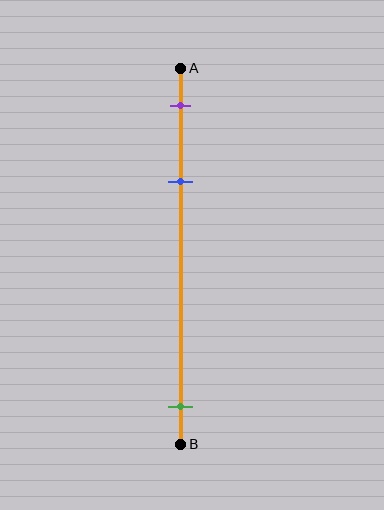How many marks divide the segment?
There are 3 marks dividing the segment.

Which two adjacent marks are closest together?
The purple and blue marks are the closest adjacent pair.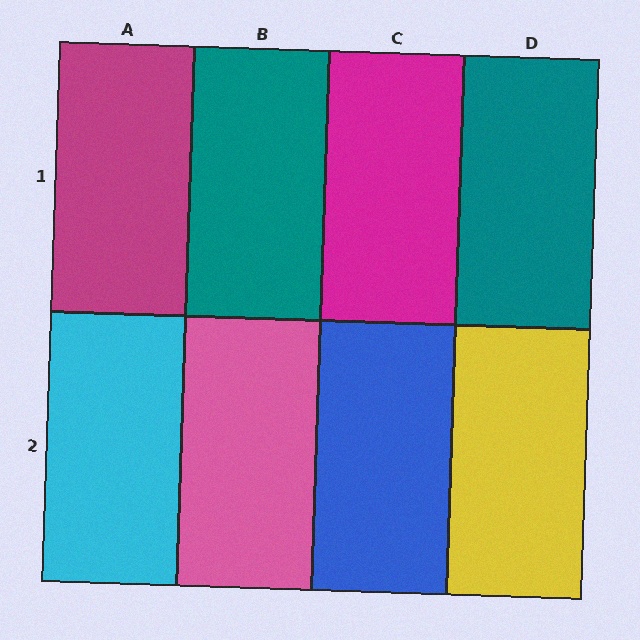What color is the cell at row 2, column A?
Cyan.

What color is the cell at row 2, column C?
Blue.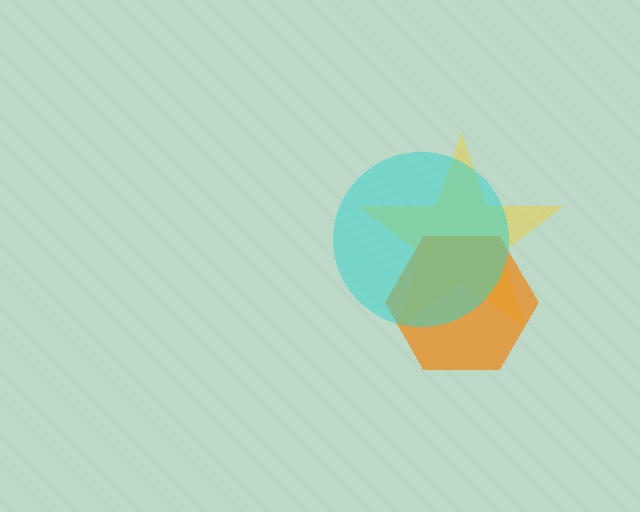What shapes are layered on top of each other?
The layered shapes are: a yellow star, an orange hexagon, a cyan circle.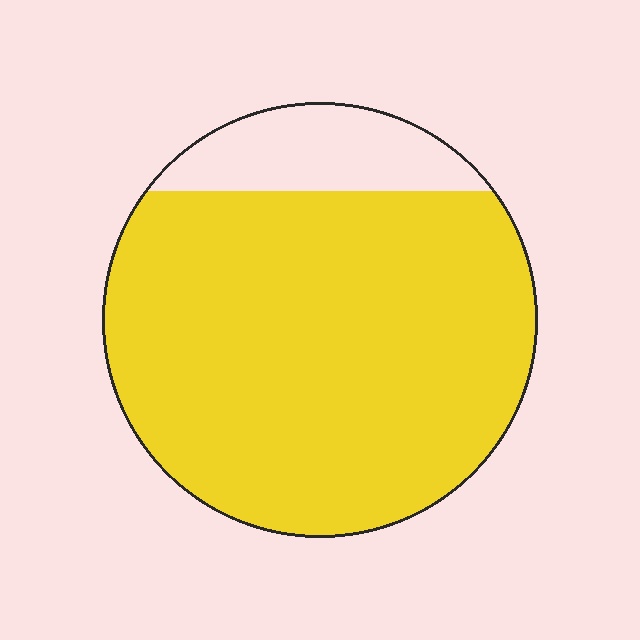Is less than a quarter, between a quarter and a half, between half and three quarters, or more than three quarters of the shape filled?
More than three quarters.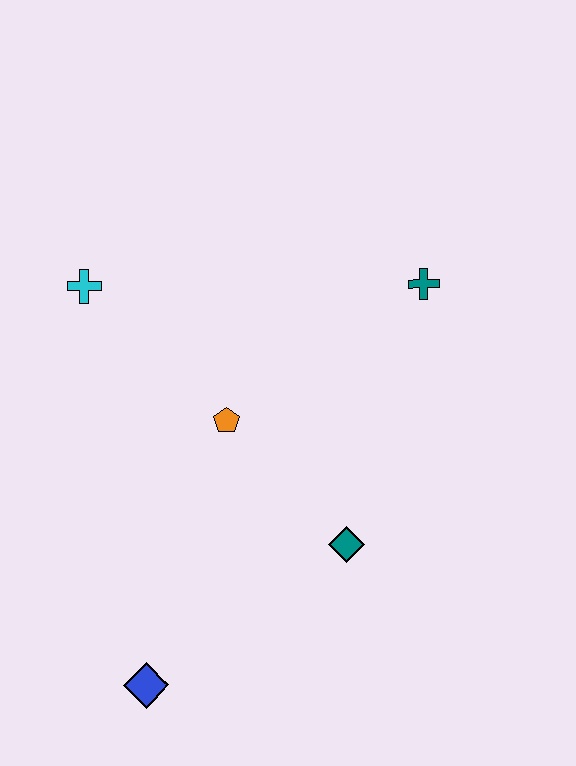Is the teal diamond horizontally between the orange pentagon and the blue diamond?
No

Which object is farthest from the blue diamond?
The teal cross is farthest from the blue diamond.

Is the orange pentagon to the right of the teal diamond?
No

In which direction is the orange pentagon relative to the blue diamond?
The orange pentagon is above the blue diamond.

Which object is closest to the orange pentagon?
The teal diamond is closest to the orange pentagon.